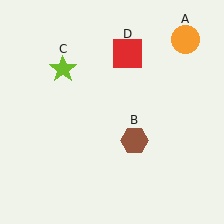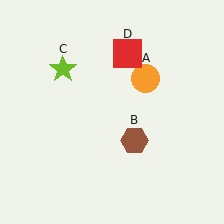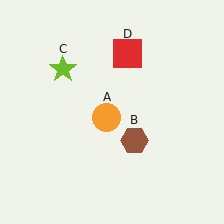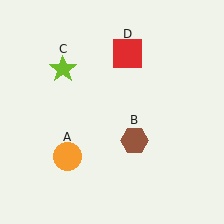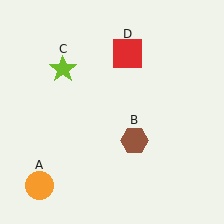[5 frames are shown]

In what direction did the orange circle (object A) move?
The orange circle (object A) moved down and to the left.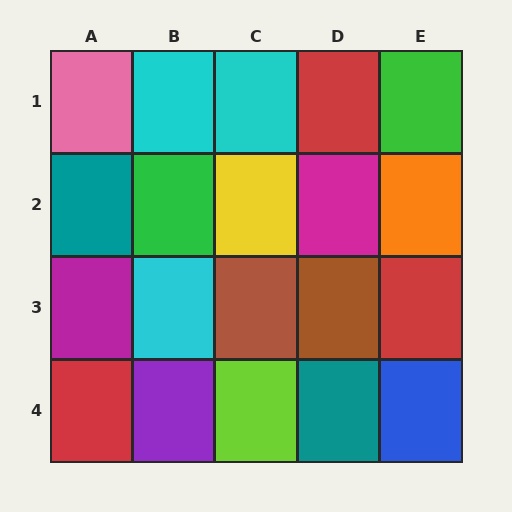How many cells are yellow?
1 cell is yellow.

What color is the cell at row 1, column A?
Pink.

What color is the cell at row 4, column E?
Blue.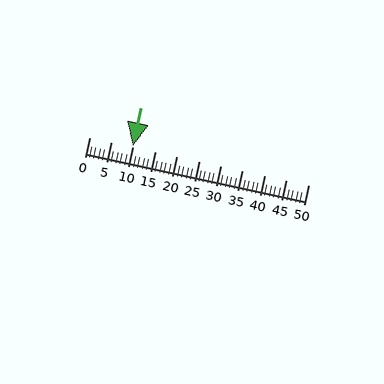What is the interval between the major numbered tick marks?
The major tick marks are spaced 5 units apart.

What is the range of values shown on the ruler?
The ruler shows values from 0 to 50.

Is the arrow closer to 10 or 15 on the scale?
The arrow is closer to 10.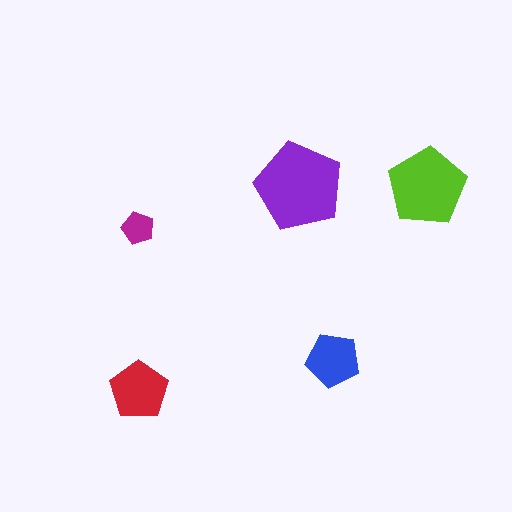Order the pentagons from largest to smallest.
the purple one, the lime one, the red one, the blue one, the magenta one.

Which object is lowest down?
The red pentagon is bottommost.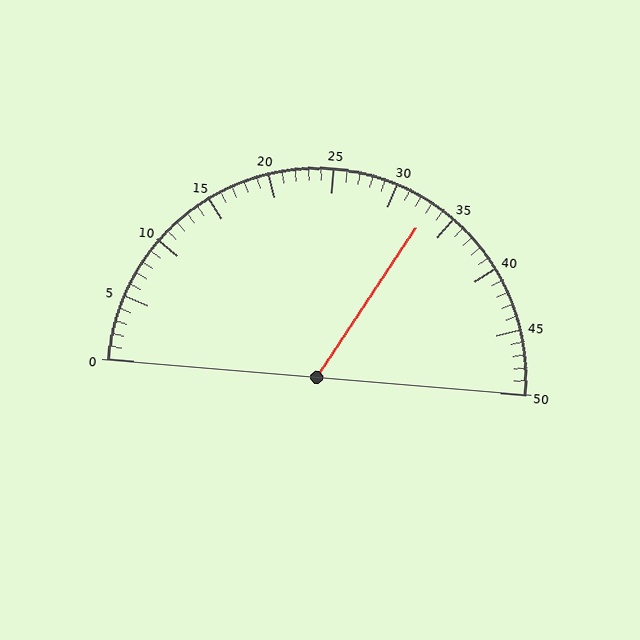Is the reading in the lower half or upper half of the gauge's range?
The reading is in the upper half of the range (0 to 50).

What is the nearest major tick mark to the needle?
The nearest major tick mark is 35.